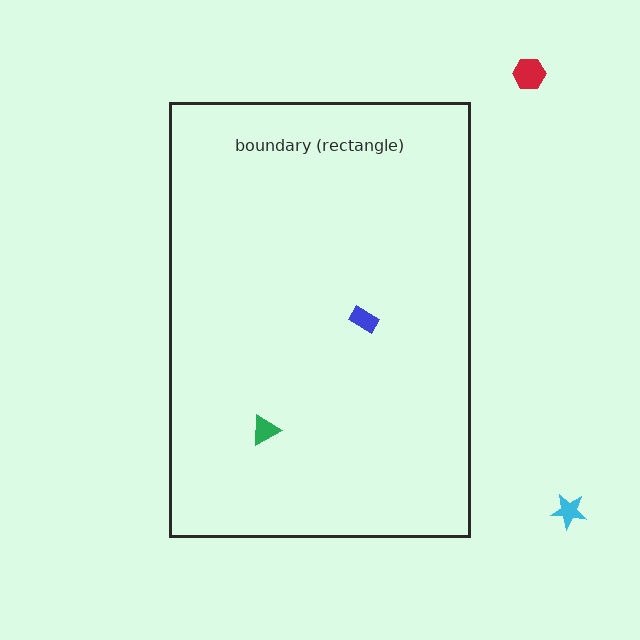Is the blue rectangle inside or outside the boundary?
Inside.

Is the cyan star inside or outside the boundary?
Outside.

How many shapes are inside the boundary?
2 inside, 2 outside.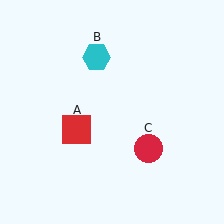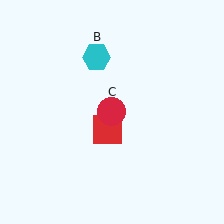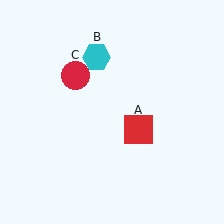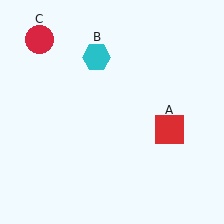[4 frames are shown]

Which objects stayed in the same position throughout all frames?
Cyan hexagon (object B) remained stationary.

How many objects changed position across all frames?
2 objects changed position: red square (object A), red circle (object C).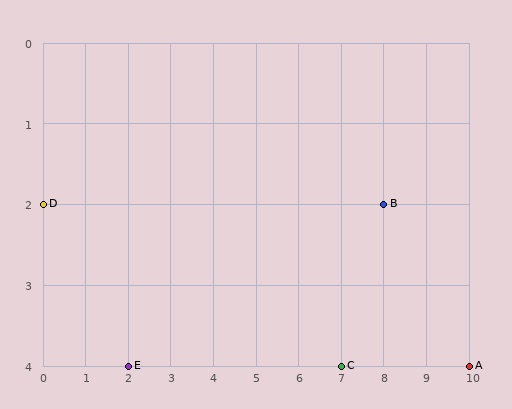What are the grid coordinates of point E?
Point E is at grid coordinates (2, 4).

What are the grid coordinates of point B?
Point B is at grid coordinates (8, 2).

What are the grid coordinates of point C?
Point C is at grid coordinates (7, 4).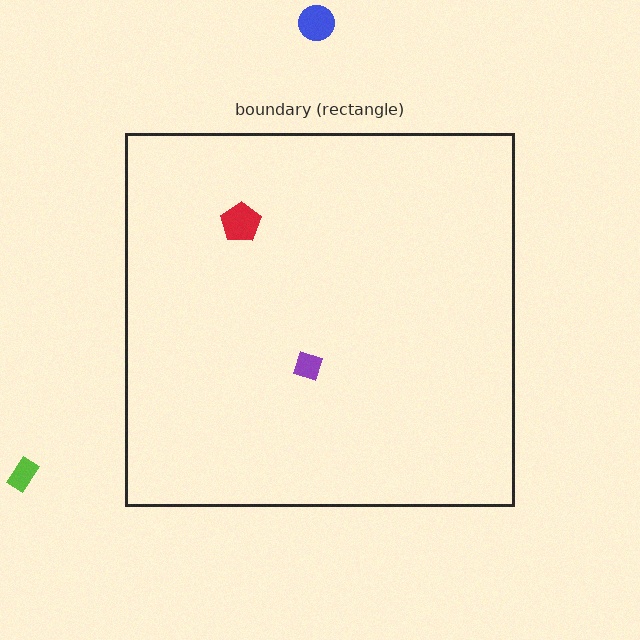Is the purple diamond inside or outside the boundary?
Inside.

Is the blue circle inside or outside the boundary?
Outside.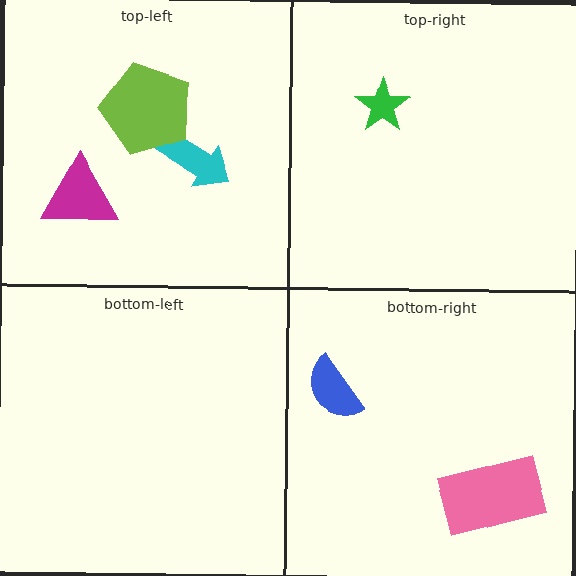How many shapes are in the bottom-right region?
2.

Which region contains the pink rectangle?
The bottom-right region.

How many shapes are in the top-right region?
1.